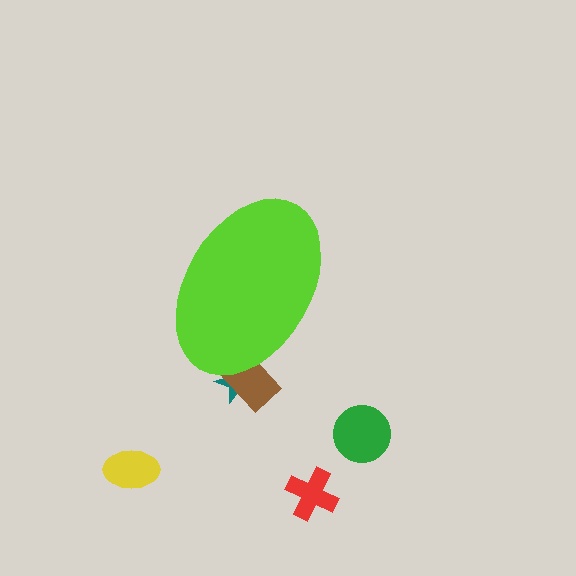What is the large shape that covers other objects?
A lime ellipse.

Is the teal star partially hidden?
Yes, the teal star is partially hidden behind the lime ellipse.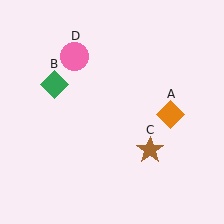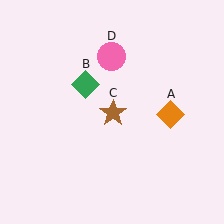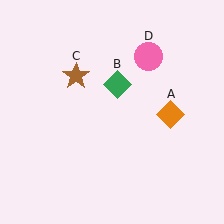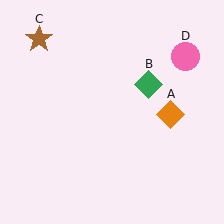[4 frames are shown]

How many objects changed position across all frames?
3 objects changed position: green diamond (object B), brown star (object C), pink circle (object D).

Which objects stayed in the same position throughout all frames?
Orange diamond (object A) remained stationary.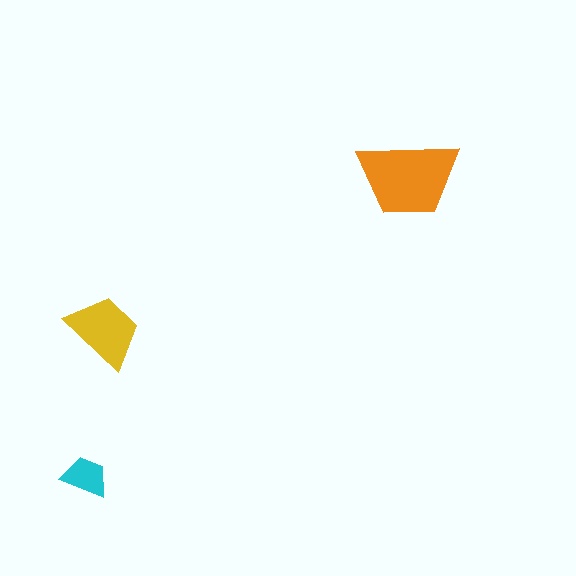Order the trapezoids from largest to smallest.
the orange one, the yellow one, the cyan one.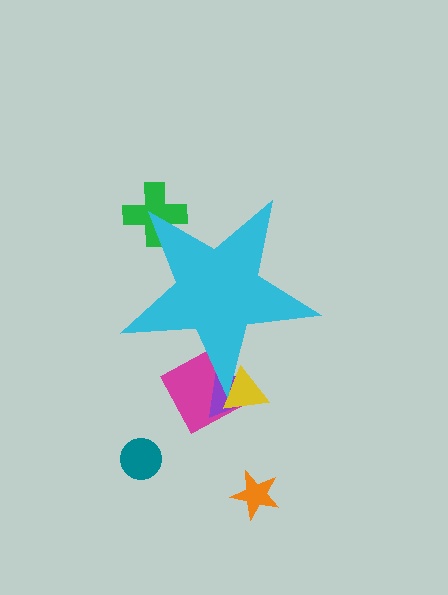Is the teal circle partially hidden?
No, the teal circle is fully visible.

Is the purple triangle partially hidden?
Yes, the purple triangle is partially hidden behind the cyan star.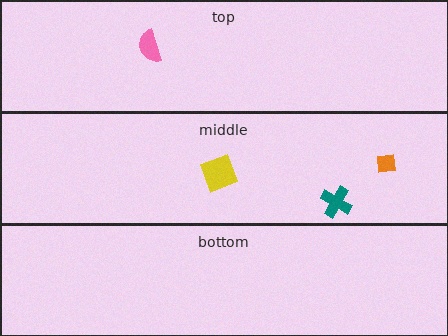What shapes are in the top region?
The pink semicircle.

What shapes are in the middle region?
The yellow square, the orange square, the teal cross.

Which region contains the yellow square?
The middle region.